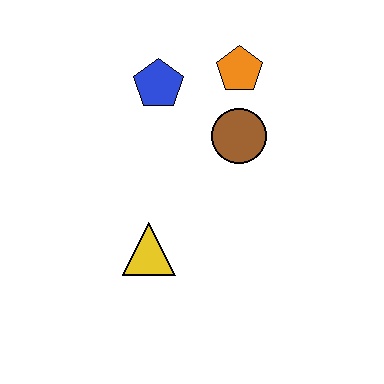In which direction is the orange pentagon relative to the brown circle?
The orange pentagon is above the brown circle.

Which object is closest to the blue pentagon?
The orange pentagon is closest to the blue pentagon.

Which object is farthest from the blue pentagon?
The yellow triangle is farthest from the blue pentagon.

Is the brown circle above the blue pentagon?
No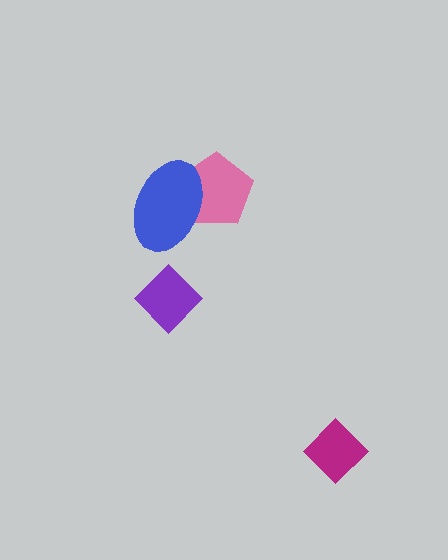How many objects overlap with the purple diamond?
0 objects overlap with the purple diamond.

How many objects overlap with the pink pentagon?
1 object overlaps with the pink pentagon.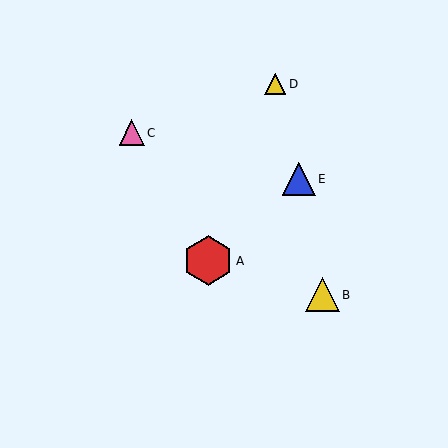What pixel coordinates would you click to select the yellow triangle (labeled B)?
Click at (322, 295) to select the yellow triangle B.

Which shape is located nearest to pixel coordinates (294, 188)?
The blue triangle (labeled E) at (299, 179) is nearest to that location.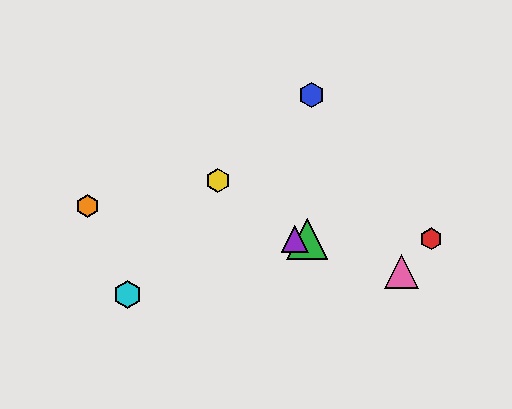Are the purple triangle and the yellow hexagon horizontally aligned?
No, the purple triangle is at y≈239 and the yellow hexagon is at y≈180.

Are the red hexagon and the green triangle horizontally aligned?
Yes, both are at y≈239.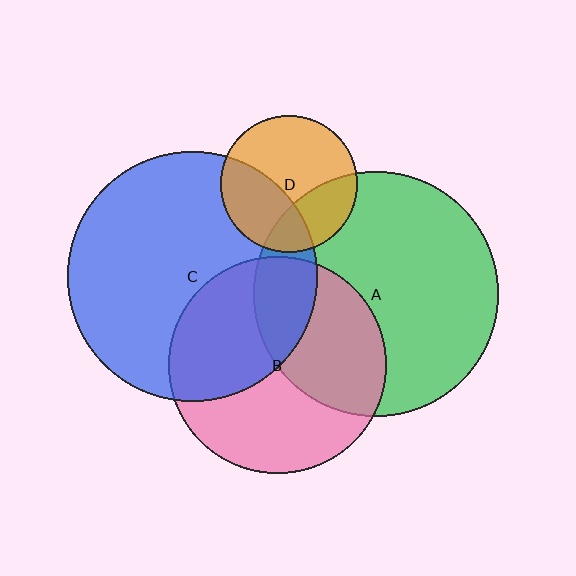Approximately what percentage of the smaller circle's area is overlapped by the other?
Approximately 30%.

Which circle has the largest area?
Circle C (blue).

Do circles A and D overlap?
Yes.